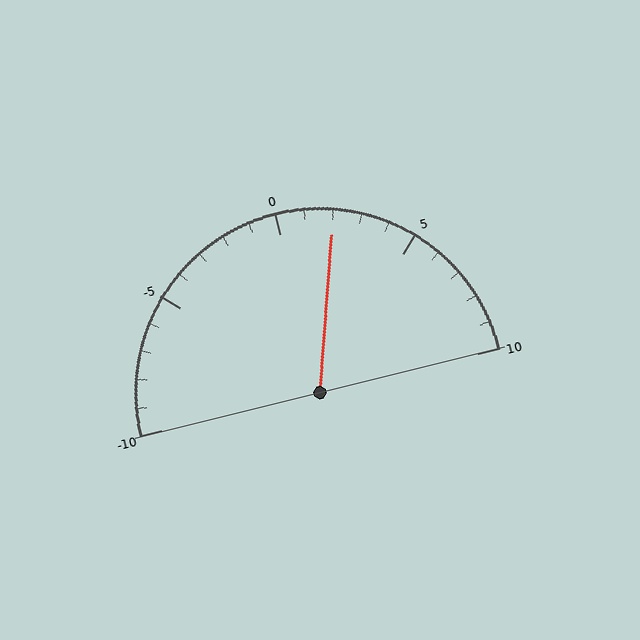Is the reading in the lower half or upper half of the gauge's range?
The reading is in the upper half of the range (-10 to 10).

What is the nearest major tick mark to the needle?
The nearest major tick mark is 0.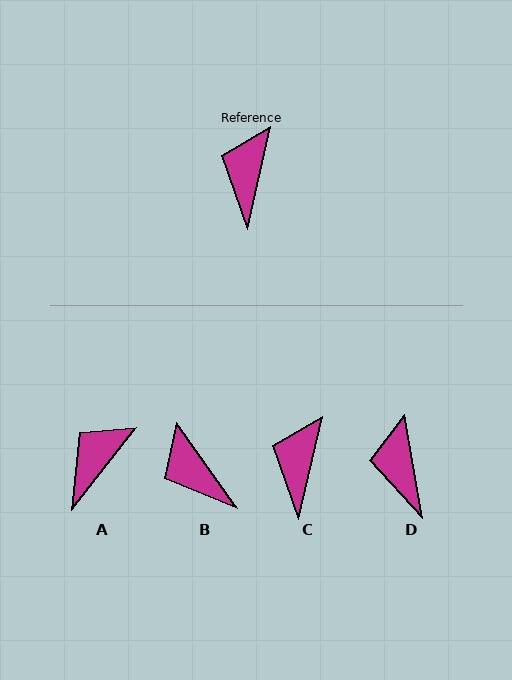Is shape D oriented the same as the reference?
No, it is off by about 23 degrees.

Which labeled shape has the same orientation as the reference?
C.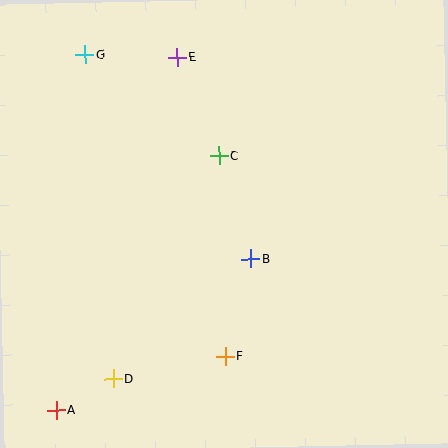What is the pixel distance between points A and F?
The distance between A and F is 177 pixels.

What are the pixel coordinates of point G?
Point G is at (85, 55).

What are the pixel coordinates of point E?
Point E is at (177, 57).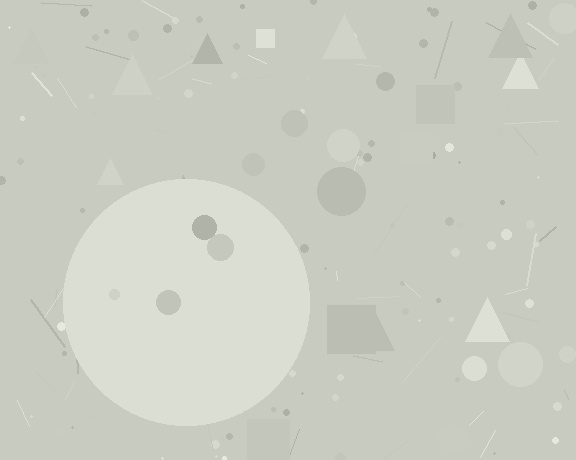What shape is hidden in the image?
A circle is hidden in the image.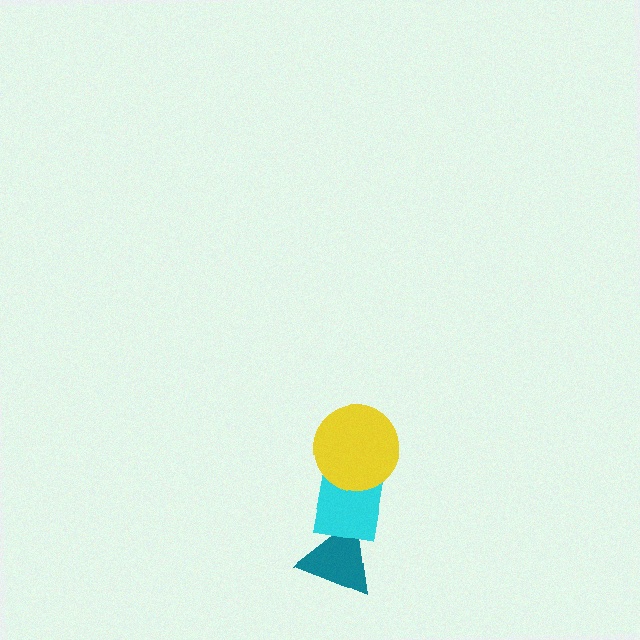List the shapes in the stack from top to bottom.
From top to bottom: the yellow circle, the cyan square, the teal triangle.